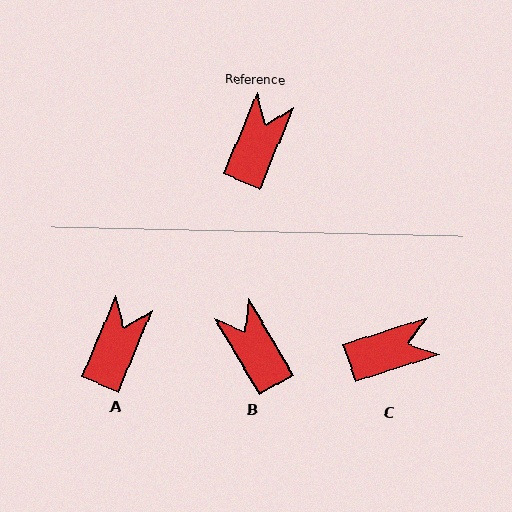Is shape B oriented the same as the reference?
No, it is off by about 53 degrees.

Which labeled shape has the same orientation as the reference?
A.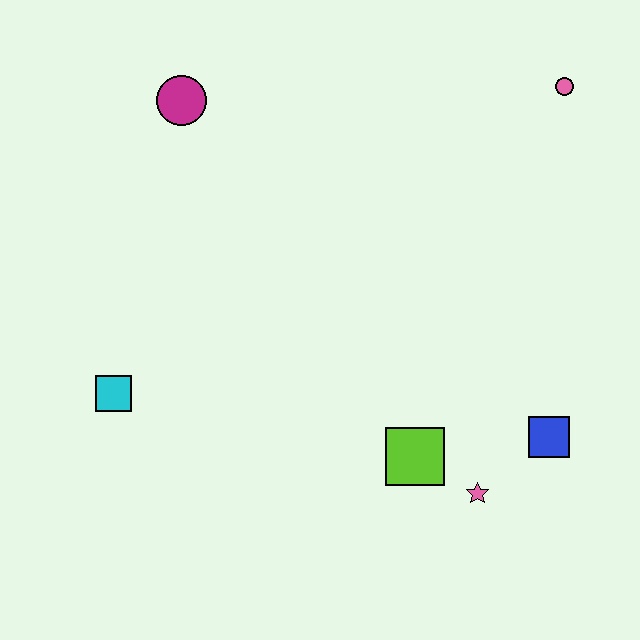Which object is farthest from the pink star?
The magenta circle is farthest from the pink star.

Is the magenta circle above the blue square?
Yes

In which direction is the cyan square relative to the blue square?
The cyan square is to the left of the blue square.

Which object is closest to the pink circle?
The blue square is closest to the pink circle.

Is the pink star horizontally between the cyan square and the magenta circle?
No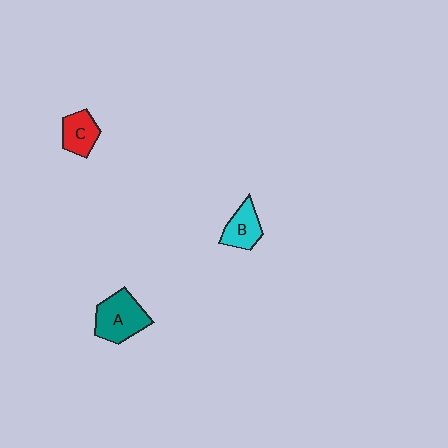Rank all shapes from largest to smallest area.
From largest to smallest: A (teal), B (cyan), C (red).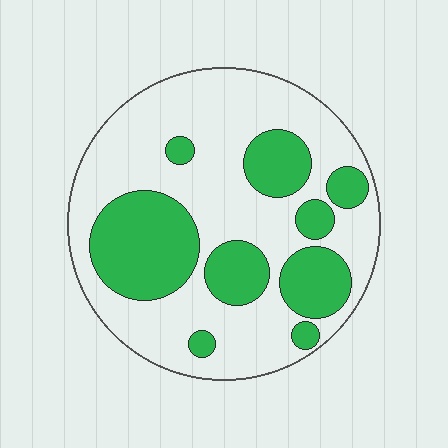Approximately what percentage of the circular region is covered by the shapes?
Approximately 35%.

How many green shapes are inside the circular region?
9.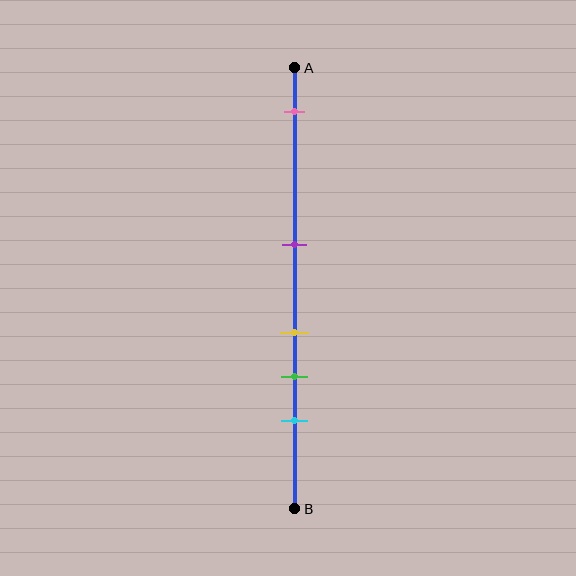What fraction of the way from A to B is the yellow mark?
The yellow mark is approximately 60% (0.6) of the way from A to B.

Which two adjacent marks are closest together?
The yellow and green marks are the closest adjacent pair.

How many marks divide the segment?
There are 5 marks dividing the segment.